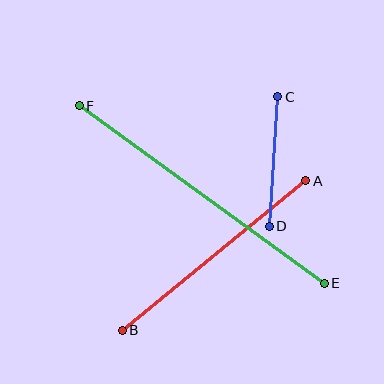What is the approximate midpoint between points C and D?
The midpoint is at approximately (273, 162) pixels.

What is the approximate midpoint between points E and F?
The midpoint is at approximately (202, 195) pixels.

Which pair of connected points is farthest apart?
Points E and F are farthest apart.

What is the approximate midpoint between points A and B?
The midpoint is at approximately (214, 255) pixels.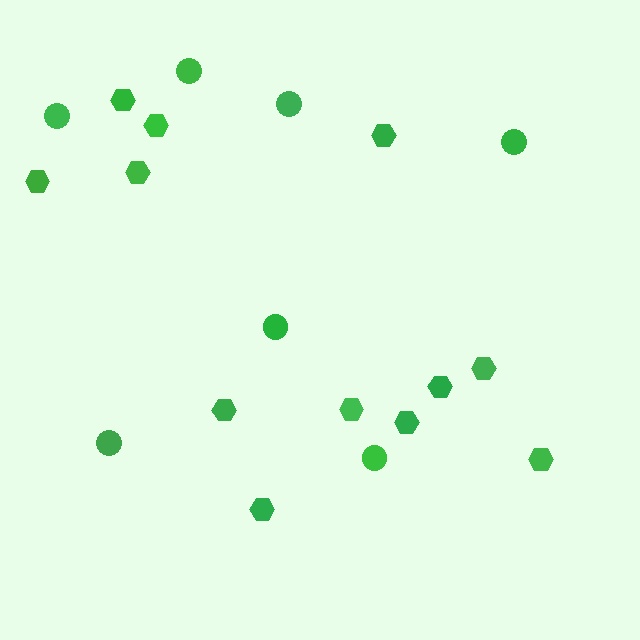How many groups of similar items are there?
There are 2 groups: one group of circles (7) and one group of hexagons (12).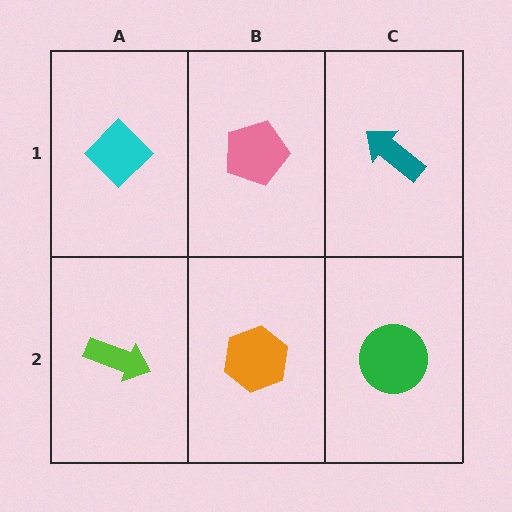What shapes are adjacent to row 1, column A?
A lime arrow (row 2, column A), a pink pentagon (row 1, column B).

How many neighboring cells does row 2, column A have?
2.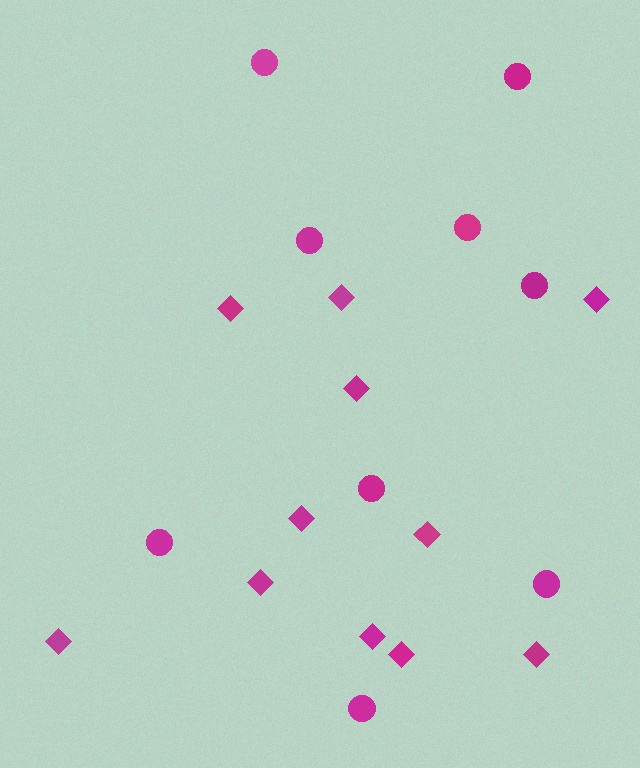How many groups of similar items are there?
There are 2 groups: one group of circles (9) and one group of diamonds (11).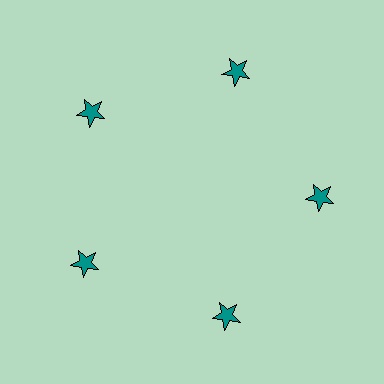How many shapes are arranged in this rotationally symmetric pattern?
There are 5 shapes, arranged in 5 groups of 1.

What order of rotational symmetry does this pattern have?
This pattern has 5-fold rotational symmetry.